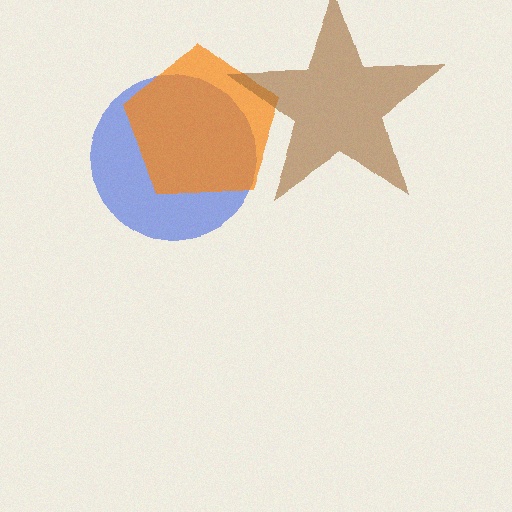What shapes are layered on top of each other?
The layered shapes are: a blue circle, an orange pentagon, a brown star.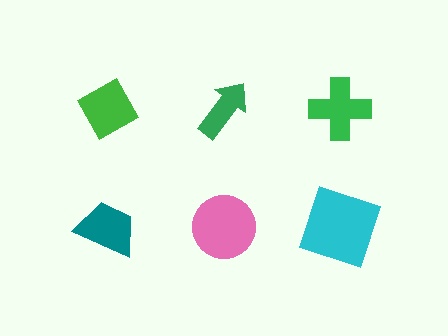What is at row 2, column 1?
A teal trapezoid.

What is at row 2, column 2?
A pink circle.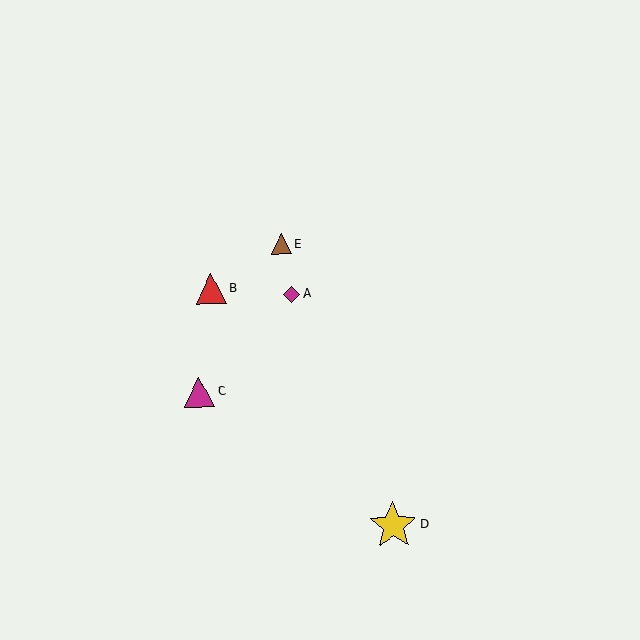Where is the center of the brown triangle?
The center of the brown triangle is at (282, 244).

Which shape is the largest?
The yellow star (labeled D) is the largest.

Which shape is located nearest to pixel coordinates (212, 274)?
The red triangle (labeled B) at (211, 289) is nearest to that location.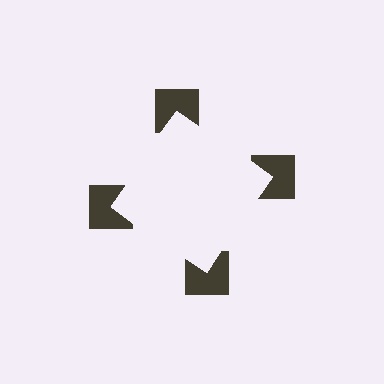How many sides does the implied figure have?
4 sides.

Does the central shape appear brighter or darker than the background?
It typically appears slightly brighter than the background, even though no actual brightness change is drawn.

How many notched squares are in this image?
There are 4 — one at each vertex of the illusory square.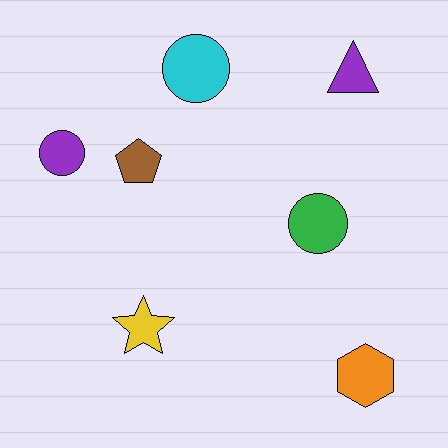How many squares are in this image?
There are no squares.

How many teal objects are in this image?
There are no teal objects.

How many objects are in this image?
There are 7 objects.